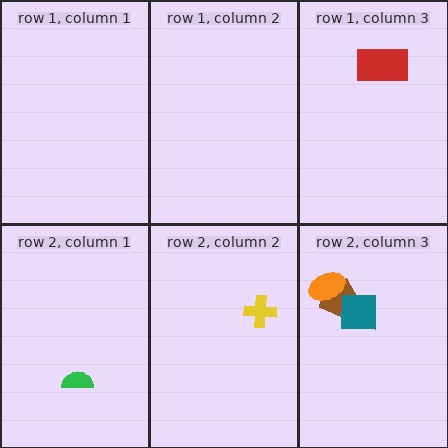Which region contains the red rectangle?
The row 1, column 3 region.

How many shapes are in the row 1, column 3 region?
1.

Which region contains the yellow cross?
The row 2, column 2 region.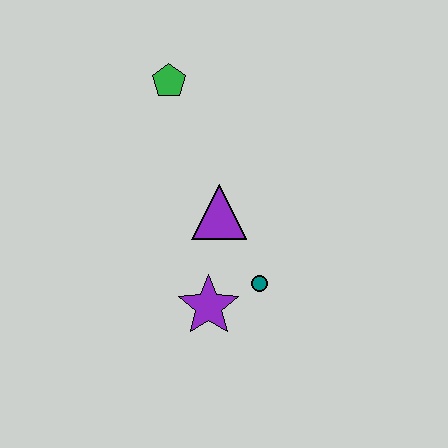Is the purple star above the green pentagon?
No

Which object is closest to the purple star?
The teal circle is closest to the purple star.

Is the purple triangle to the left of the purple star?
No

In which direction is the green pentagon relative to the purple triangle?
The green pentagon is above the purple triangle.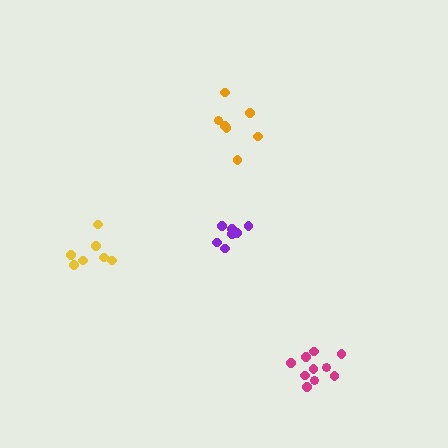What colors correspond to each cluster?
The clusters are colored: magenta, orange, yellow, purple.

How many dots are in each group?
Group 1: 10 dots, Group 2: 7 dots, Group 3: 7 dots, Group 4: 7 dots (31 total).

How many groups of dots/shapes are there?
There are 4 groups.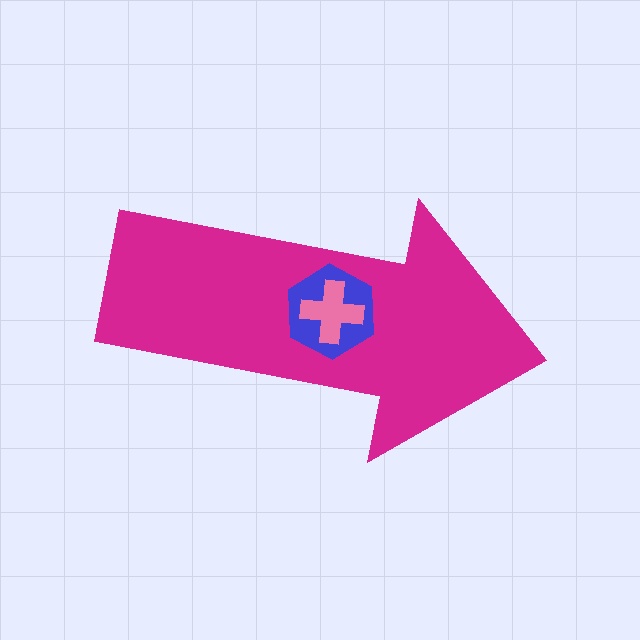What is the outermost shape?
The magenta arrow.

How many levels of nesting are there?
3.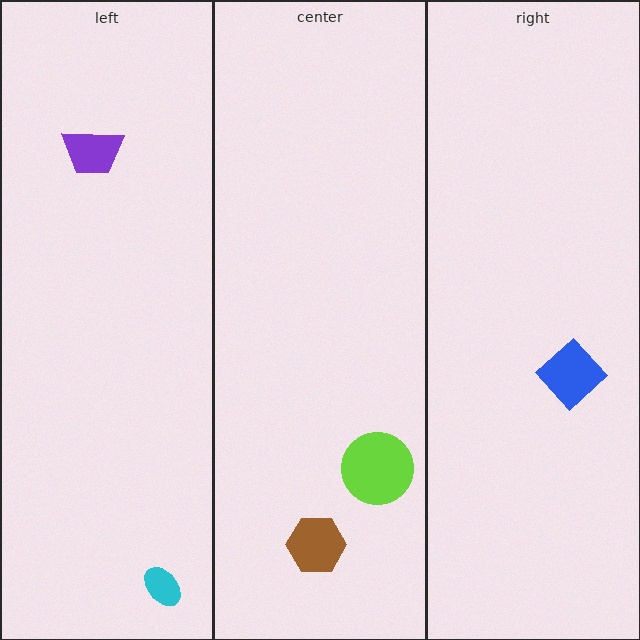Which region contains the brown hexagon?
The center region.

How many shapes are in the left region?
2.